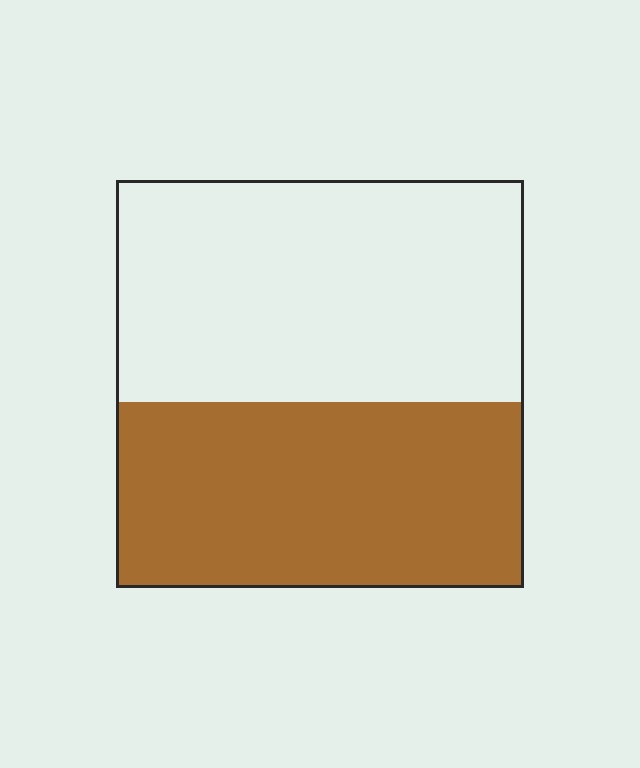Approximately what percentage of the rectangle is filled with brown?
Approximately 45%.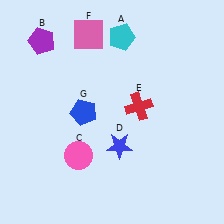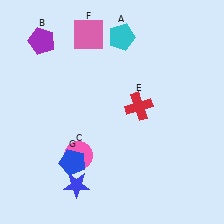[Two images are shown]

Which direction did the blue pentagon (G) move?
The blue pentagon (G) moved down.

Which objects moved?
The objects that moved are: the blue star (D), the blue pentagon (G).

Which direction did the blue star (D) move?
The blue star (D) moved left.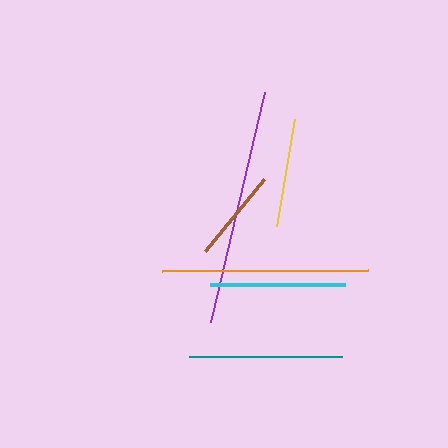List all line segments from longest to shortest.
From longest to shortest: purple, orange, teal, cyan, yellow, brown.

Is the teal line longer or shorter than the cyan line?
The teal line is longer than the cyan line.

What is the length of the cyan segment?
The cyan segment is approximately 135 pixels long.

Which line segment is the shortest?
The brown line is the shortest at approximately 92 pixels.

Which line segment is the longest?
The purple line is the longest at approximately 237 pixels.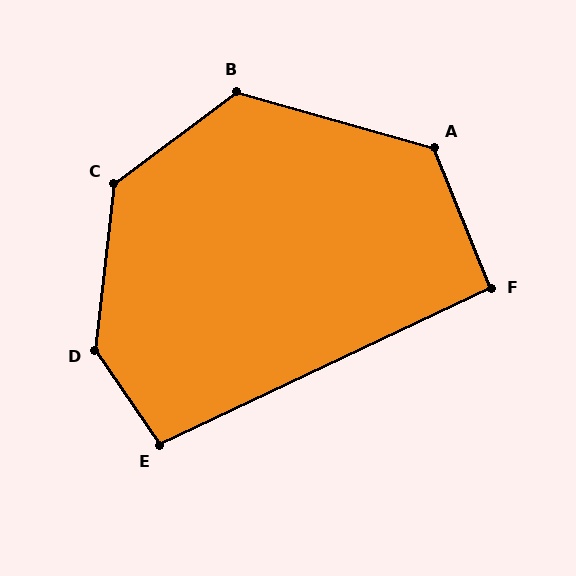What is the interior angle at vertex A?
Approximately 128 degrees (obtuse).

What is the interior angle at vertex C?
Approximately 133 degrees (obtuse).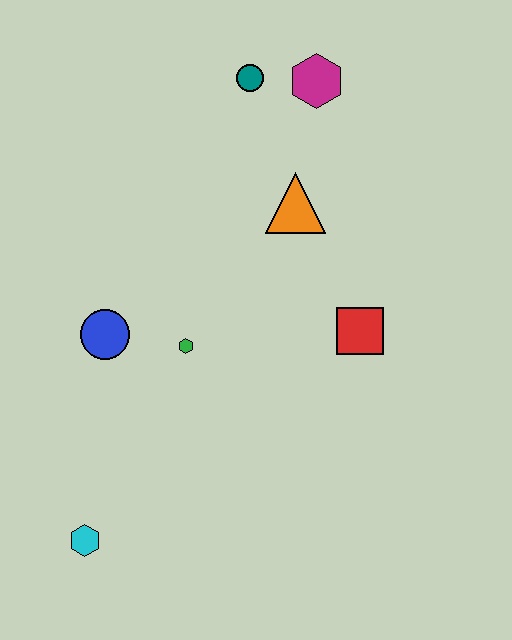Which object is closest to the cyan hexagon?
The blue circle is closest to the cyan hexagon.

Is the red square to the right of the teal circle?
Yes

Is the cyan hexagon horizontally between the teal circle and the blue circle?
No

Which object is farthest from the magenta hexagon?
The cyan hexagon is farthest from the magenta hexagon.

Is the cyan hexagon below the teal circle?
Yes